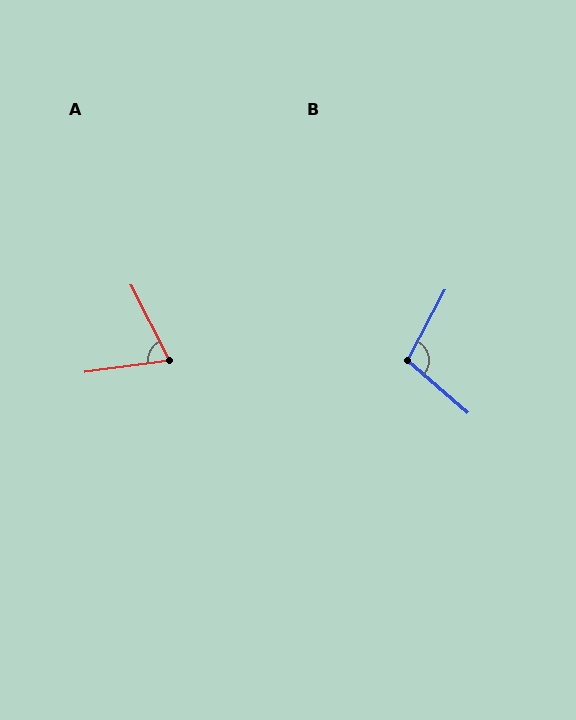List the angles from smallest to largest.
A (70°), B (103°).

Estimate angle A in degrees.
Approximately 70 degrees.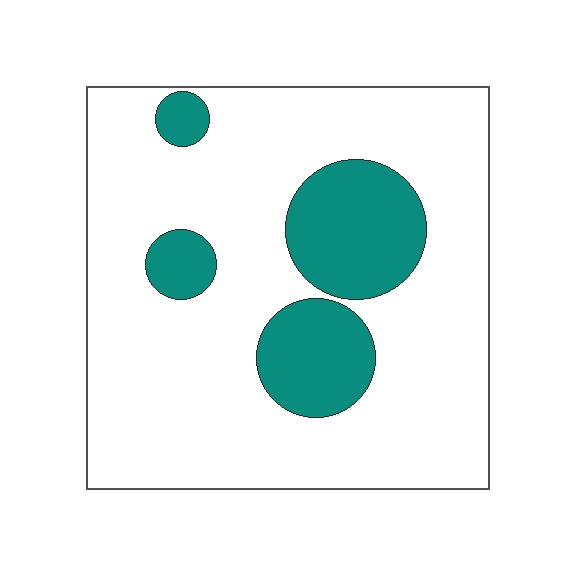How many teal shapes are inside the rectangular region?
4.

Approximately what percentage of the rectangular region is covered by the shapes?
Approximately 20%.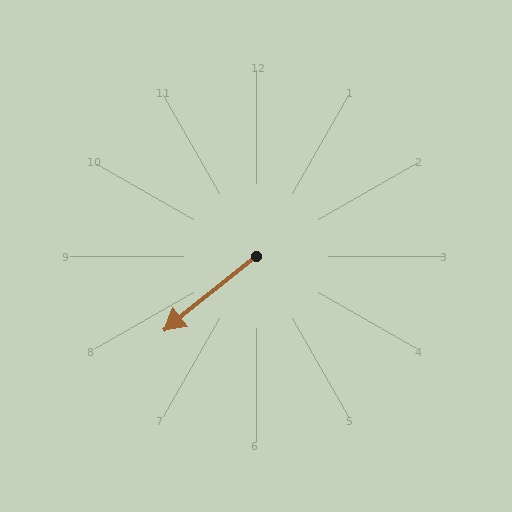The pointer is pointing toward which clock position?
Roughly 8 o'clock.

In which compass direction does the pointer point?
Southwest.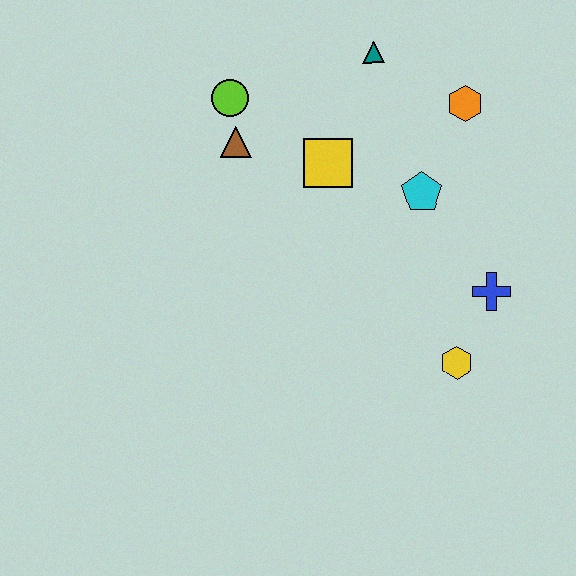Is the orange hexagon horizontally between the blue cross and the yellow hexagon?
Yes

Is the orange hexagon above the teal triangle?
No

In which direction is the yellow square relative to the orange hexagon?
The yellow square is to the left of the orange hexagon.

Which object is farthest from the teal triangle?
The yellow hexagon is farthest from the teal triangle.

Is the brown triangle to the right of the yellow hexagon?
No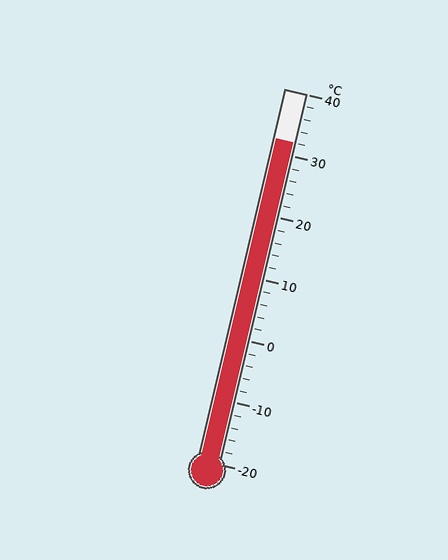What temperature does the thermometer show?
The thermometer shows approximately 32°C.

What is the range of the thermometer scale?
The thermometer scale ranges from -20°C to 40°C.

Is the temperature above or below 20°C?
The temperature is above 20°C.